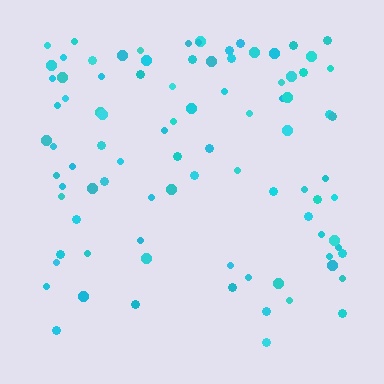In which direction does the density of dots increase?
From bottom to top, with the top side densest.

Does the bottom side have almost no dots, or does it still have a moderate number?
Still a moderate number, just noticeably fewer than the top.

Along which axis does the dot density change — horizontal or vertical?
Vertical.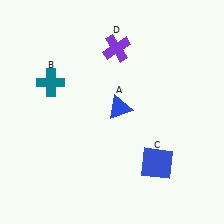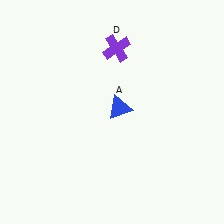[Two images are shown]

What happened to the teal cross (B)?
The teal cross (B) was removed in Image 2. It was in the top-left area of Image 1.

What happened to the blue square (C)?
The blue square (C) was removed in Image 2. It was in the bottom-right area of Image 1.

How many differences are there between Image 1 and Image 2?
There are 2 differences between the two images.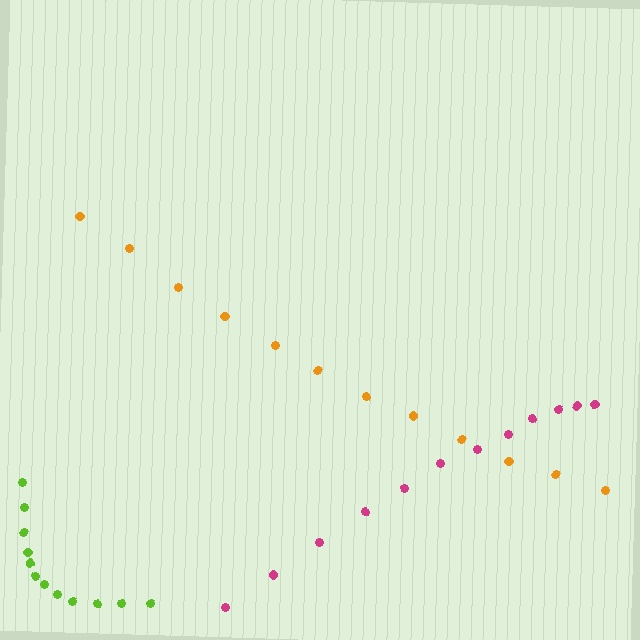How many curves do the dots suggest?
There are 3 distinct paths.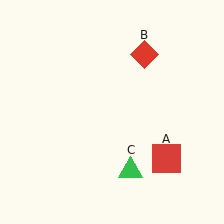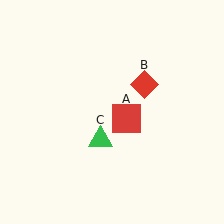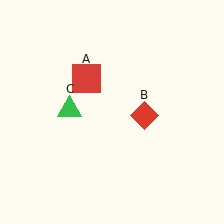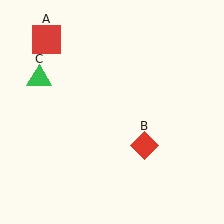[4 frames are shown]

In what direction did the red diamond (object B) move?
The red diamond (object B) moved down.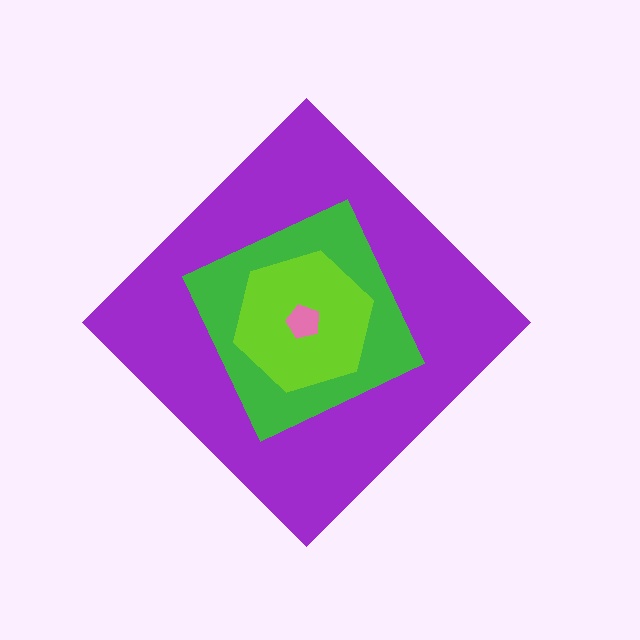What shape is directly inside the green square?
The lime hexagon.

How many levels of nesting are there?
4.